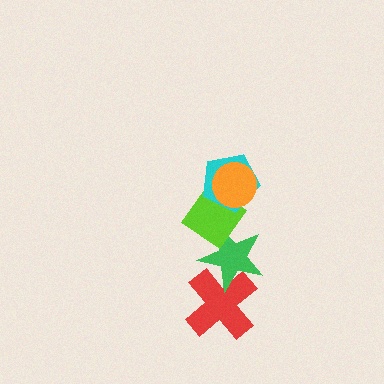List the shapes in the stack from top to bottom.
From top to bottom: the orange circle, the cyan pentagon, the lime diamond, the green star, the red cross.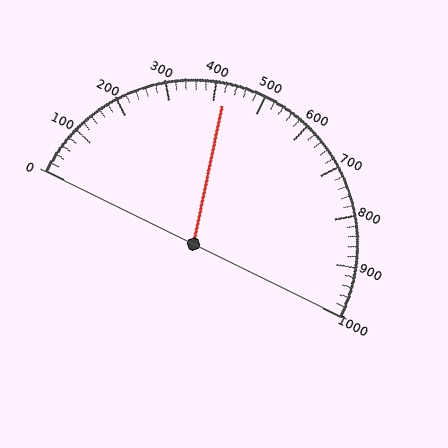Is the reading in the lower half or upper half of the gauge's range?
The reading is in the lower half of the range (0 to 1000).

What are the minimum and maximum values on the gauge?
The gauge ranges from 0 to 1000.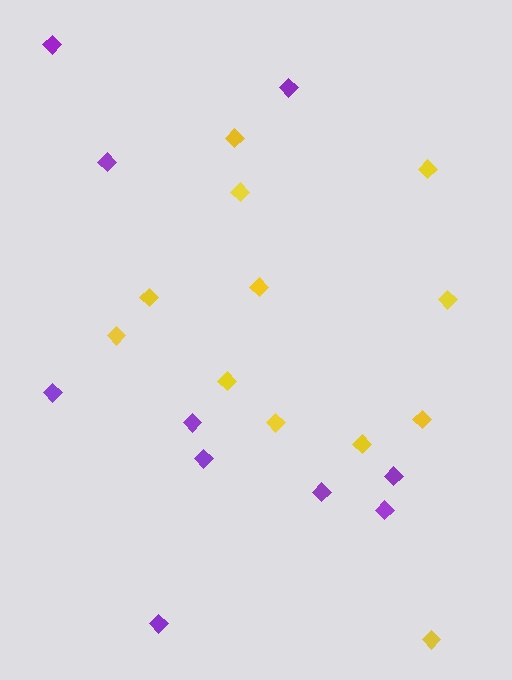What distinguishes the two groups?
There are 2 groups: one group of yellow diamonds (12) and one group of purple diamonds (10).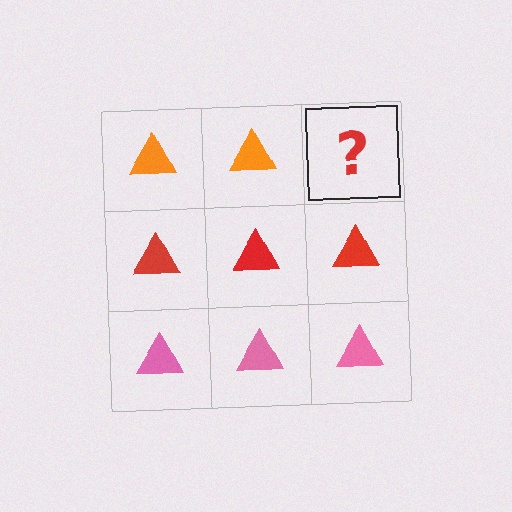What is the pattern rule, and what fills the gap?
The rule is that each row has a consistent color. The gap should be filled with an orange triangle.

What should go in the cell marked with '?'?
The missing cell should contain an orange triangle.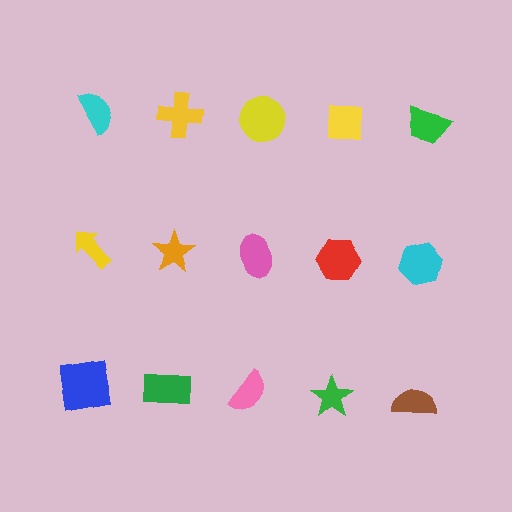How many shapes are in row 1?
5 shapes.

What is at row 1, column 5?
A green trapezoid.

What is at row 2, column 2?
An orange star.